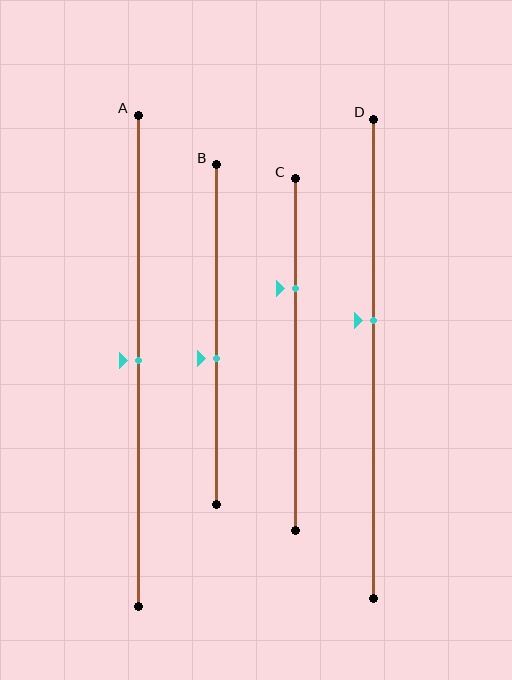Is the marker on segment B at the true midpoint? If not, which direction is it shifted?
No, the marker on segment B is shifted downward by about 7% of the segment length.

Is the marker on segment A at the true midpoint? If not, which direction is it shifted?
Yes, the marker on segment A is at the true midpoint.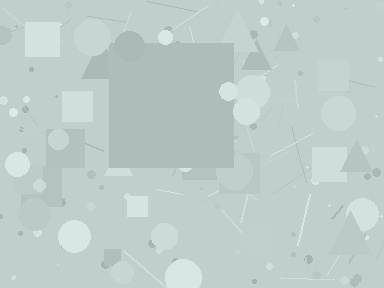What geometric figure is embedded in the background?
A square is embedded in the background.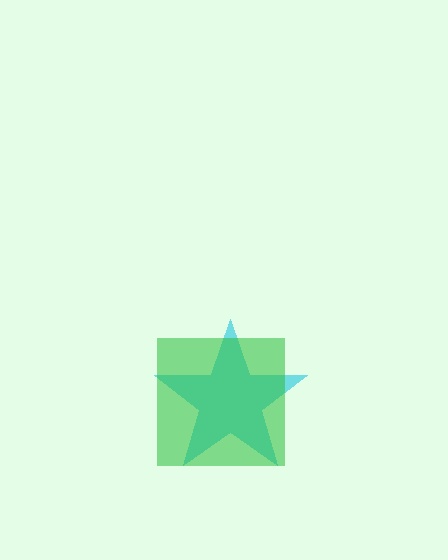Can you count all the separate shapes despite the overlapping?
Yes, there are 2 separate shapes.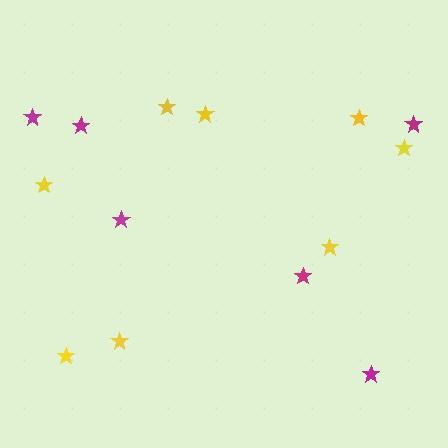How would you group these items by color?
There are 2 groups: one group of yellow stars (8) and one group of magenta stars (6).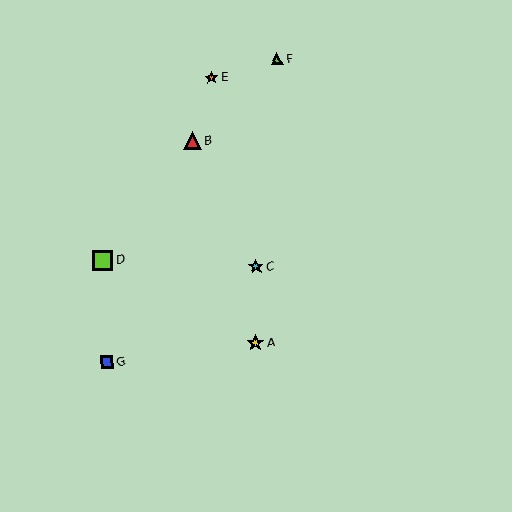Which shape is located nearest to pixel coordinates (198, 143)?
The red triangle (labeled B) at (193, 141) is nearest to that location.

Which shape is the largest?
The lime square (labeled D) is the largest.